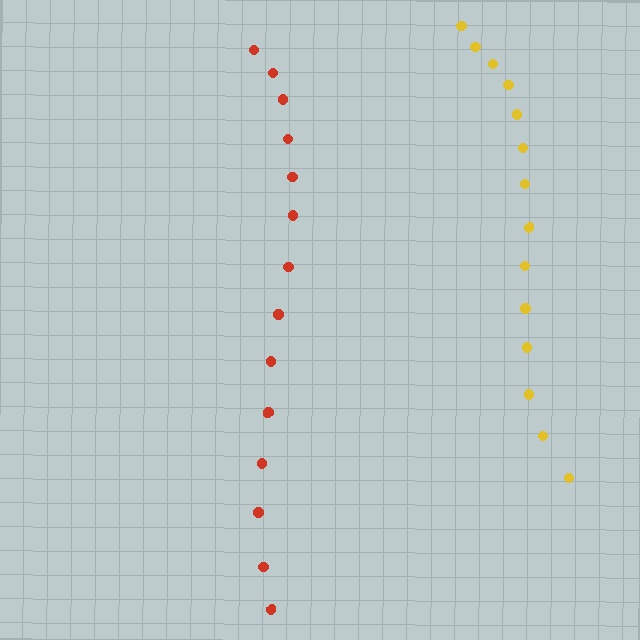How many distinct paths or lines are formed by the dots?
There are 2 distinct paths.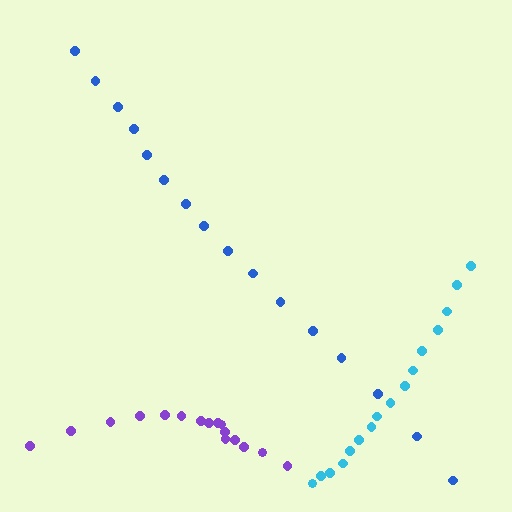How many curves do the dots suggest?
There are 3 distinct paths.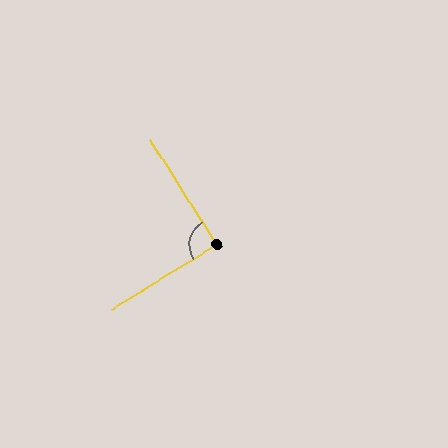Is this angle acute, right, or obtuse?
It is approximately a right angle.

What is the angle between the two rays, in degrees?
Approximately 89 degrees.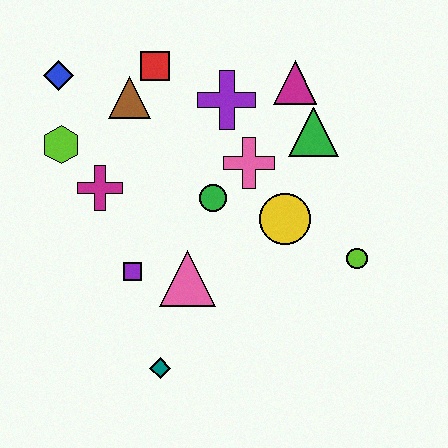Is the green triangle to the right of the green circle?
Yes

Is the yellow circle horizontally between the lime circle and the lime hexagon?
Yes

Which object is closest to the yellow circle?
The pink cross is closest to the yellow circle.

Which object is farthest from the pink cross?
The teal diamond is farthest from the pink cross.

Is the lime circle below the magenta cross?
Yes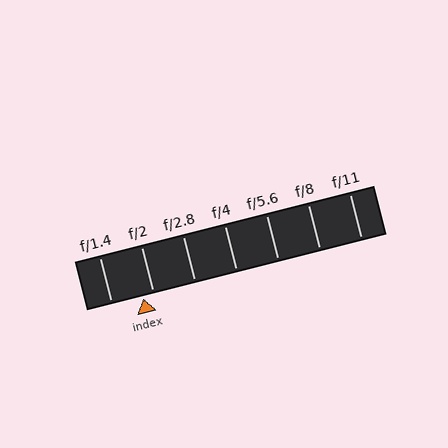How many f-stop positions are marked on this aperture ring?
There are 7 f-stop positions marked.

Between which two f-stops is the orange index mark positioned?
The index mark is between f/1.4 and f/2.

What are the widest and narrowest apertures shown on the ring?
The widest aperture shown is f/1.4 and the narrowest is f/11.